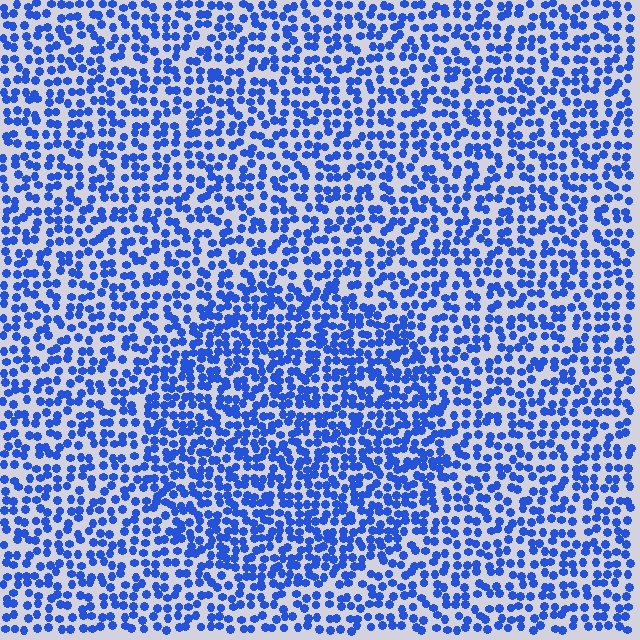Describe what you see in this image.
The image contains small blue elements arranged at two different densities. A circle-shaped region is visible where the elements are more densely packed than the surrounding area.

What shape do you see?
I see a circle.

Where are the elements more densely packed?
The elements are more densely packed inside the circle boundary.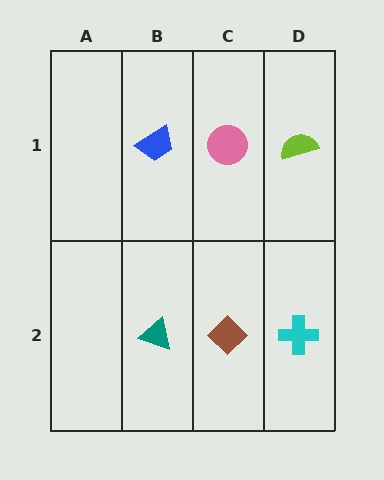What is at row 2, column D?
A cyan cross.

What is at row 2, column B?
A teal triangle.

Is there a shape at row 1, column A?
No, that cell is empty.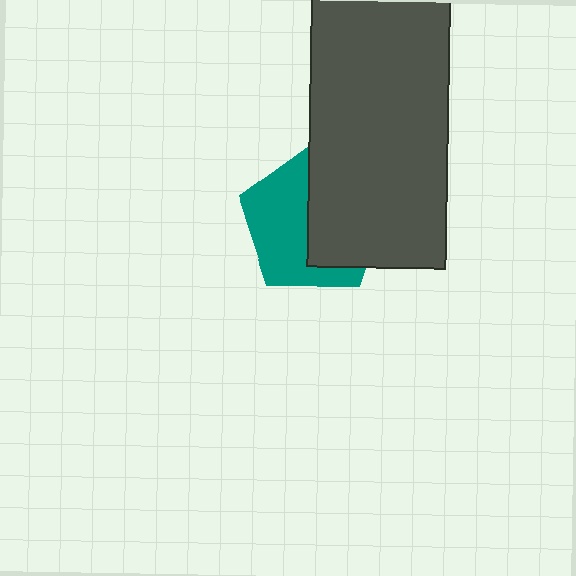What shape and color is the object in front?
The object in front is a dark gray rectangle.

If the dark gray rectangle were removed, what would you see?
You would see the complete teal pentagon.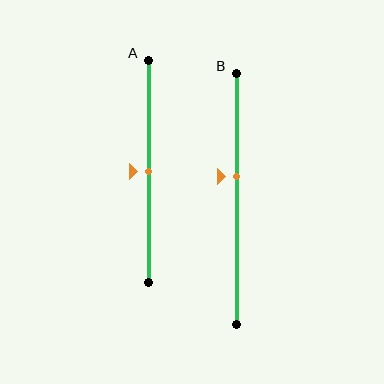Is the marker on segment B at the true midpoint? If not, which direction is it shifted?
No, the marker on segment B is shifted upward by about 9% of the segment length.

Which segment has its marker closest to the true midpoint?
Segment A has its marker closest to the true midpoint.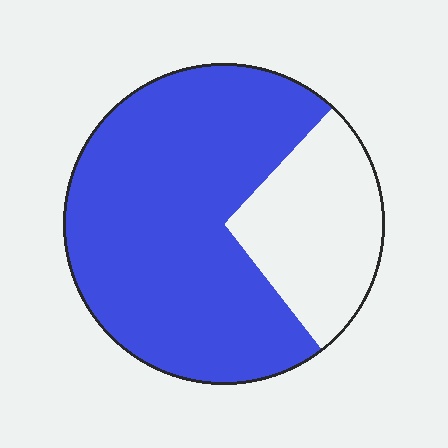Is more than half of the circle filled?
Yes.